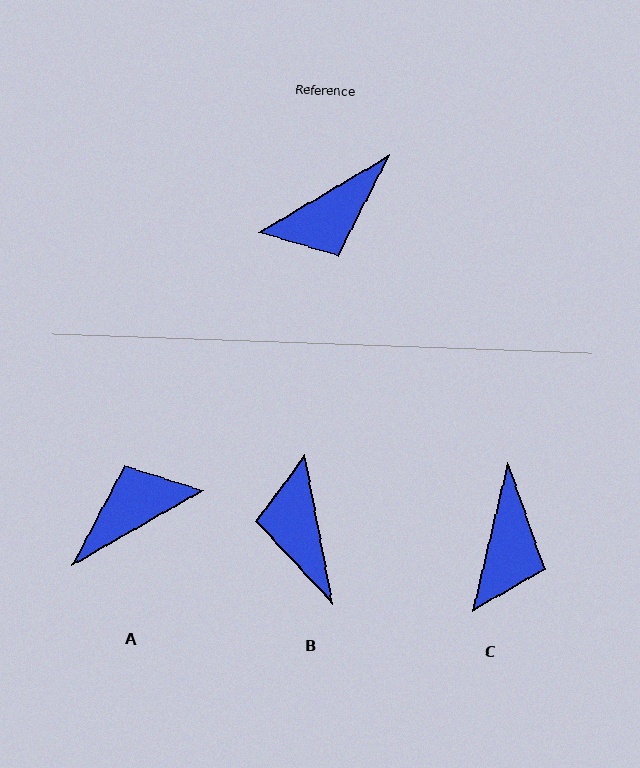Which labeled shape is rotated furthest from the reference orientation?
A, about 179 degrees away.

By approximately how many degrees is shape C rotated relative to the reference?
Approximately 46 degrees counter-clockwise.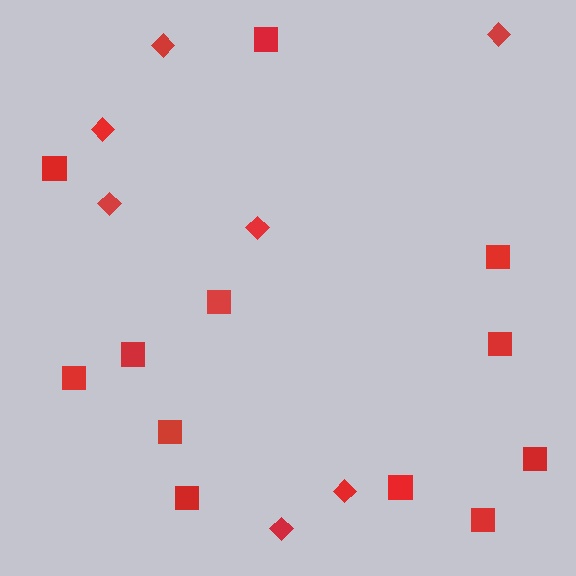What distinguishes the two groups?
There are 2 groups: one group of squares (12) and one group of diamonds (7).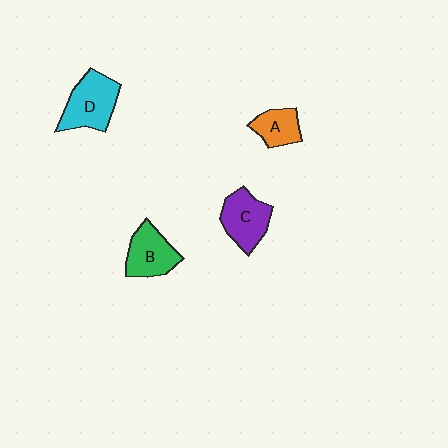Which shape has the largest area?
Shape D (cyan).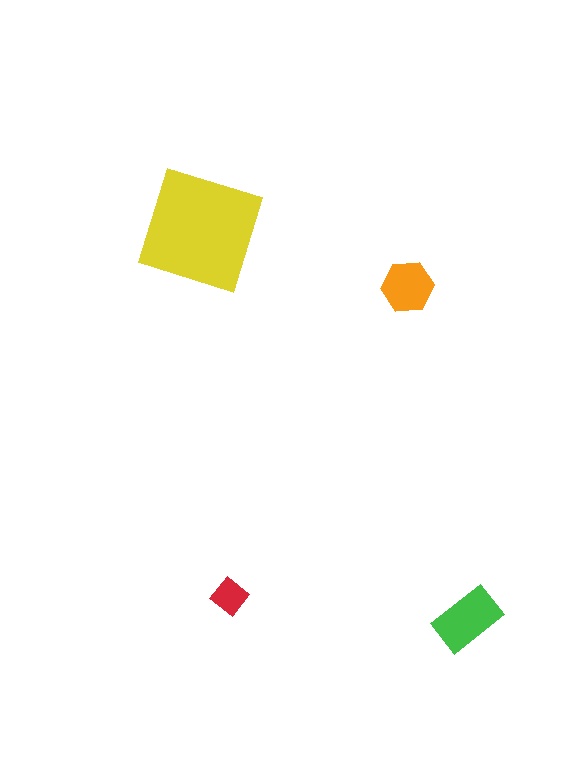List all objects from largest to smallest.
The yellow square, the green rectangle, the orange hexagon, the red diamond.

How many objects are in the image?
There are 4 objects in the image.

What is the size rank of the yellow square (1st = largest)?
1st.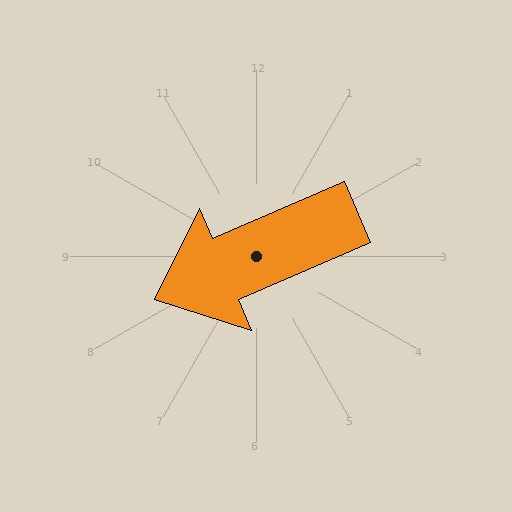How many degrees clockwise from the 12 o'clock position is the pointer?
Approximately 247 degrees.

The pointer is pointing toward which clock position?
Roughly 8 o'clock.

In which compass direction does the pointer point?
Southwest.